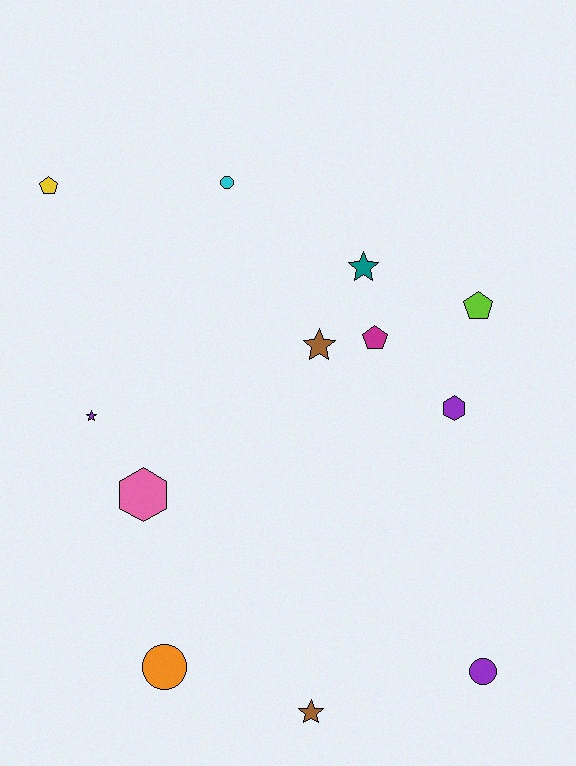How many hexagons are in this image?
There are 2 hexagons.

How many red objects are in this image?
There are no red objects.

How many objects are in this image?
There are 12 objects.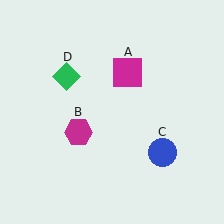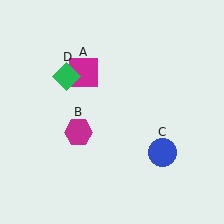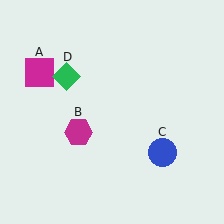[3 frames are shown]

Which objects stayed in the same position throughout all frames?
Magenta hexagon (object B) and blue circle (object C) and green diamond (object D) remained stationary.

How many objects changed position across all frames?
1 object changed position: magenta square (object A).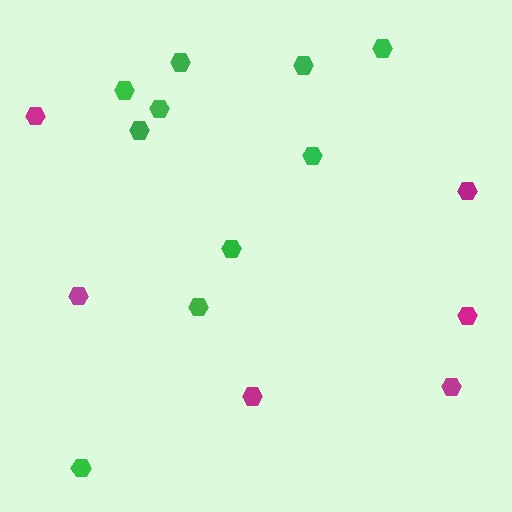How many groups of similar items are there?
There are 2 groups: one group of magenta hexagons (6) and one group of green hexagons (10).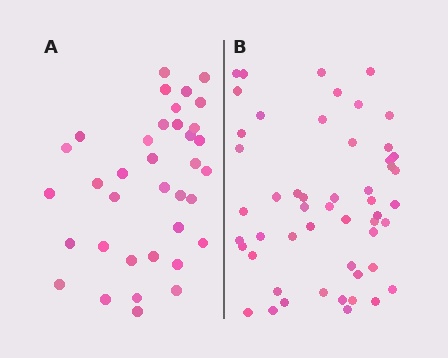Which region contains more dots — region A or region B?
Region B (the right region) has more dots.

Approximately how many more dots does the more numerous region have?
Region B has approximately 15 more dots than region A.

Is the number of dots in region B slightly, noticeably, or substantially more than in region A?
Region B has noticeably more, but not dramatically so. The ratio is roughly 1.4 to 1.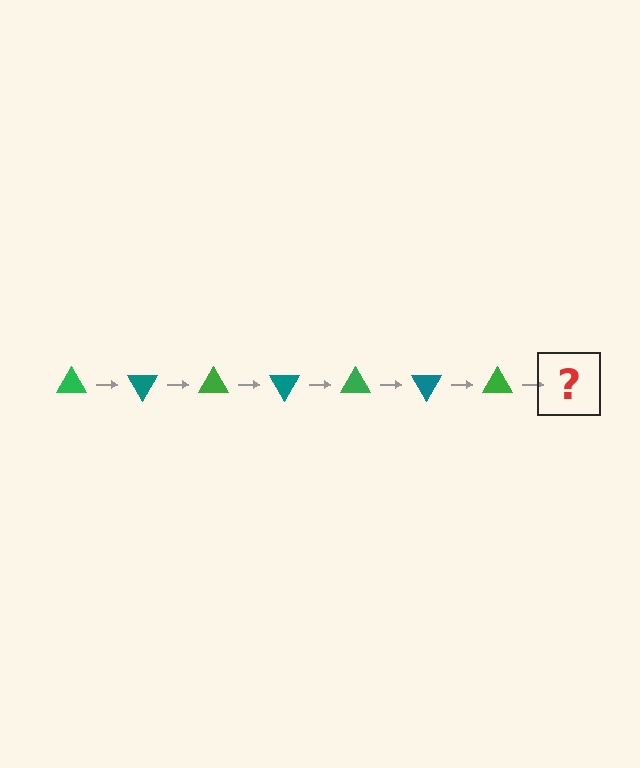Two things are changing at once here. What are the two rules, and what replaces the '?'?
The two rules are that it rotates 60 degrees each step and the color cycles through green and teal. The '?' should be a teal triangle, rotated 420 degrees from the start.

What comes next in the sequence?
The next element should be a teal triangle, rotated 420 degrees from the start.